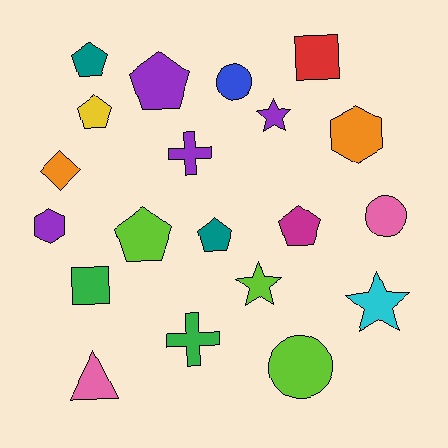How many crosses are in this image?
There are 2 crosses.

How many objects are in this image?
There are 20 objects.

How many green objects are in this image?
There are 2 green objects.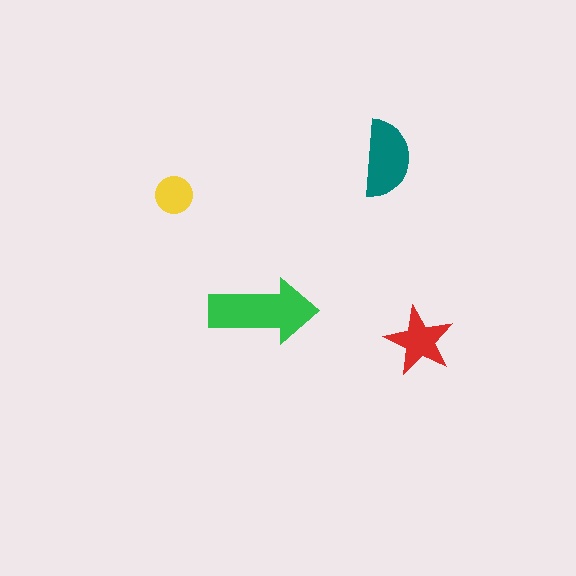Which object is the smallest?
The yellow circle.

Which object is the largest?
The green arrow.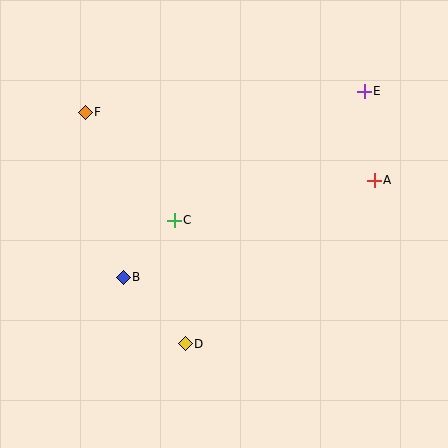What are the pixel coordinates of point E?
Point E is at (364, 91).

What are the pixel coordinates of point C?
Point C is at (174, 220).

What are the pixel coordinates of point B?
Point B is at (123, 277).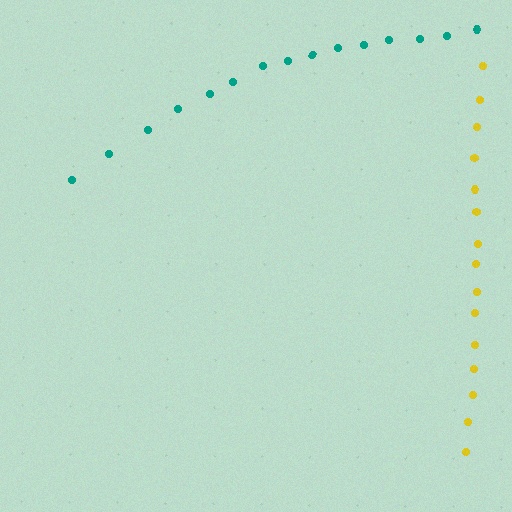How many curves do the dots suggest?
There are 2 distinct paths.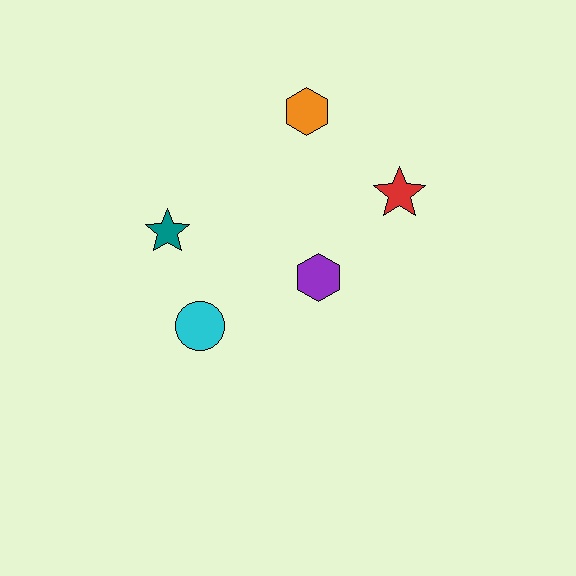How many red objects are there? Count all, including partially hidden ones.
There is 1 red object.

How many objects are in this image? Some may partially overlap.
There are 5 objects.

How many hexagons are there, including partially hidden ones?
There are 2 hexagons.